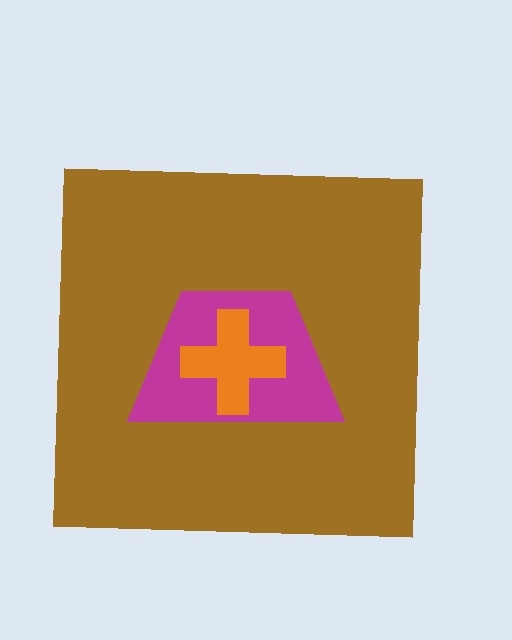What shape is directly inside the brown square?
The magenta trapezoid.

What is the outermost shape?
The brown square.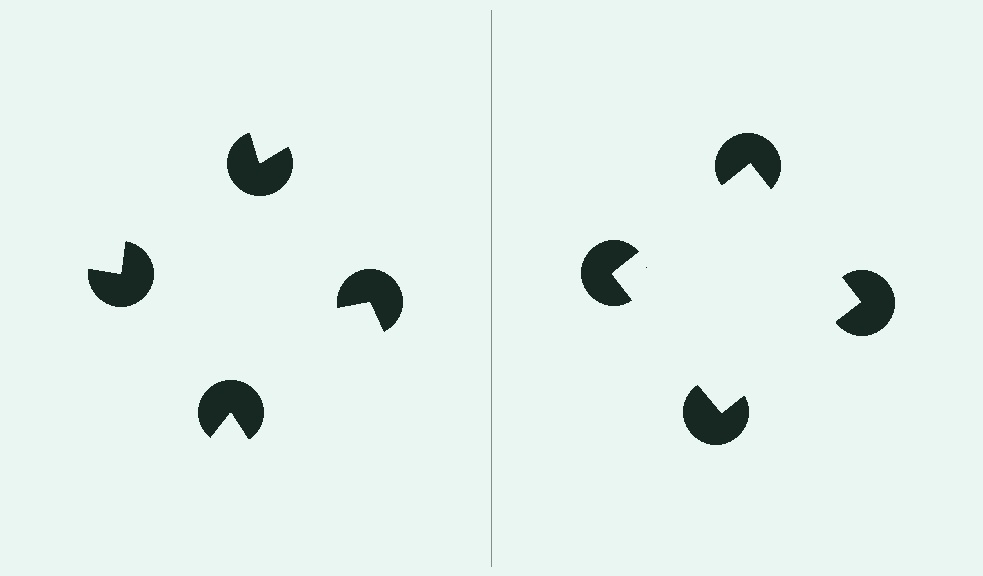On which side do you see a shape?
An illusory square appears on the right side. On the left side the wedge cuts are rotated, so no coherent shape forms.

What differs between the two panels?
The pac-man discs are positioned identically on both sides; only the wedge orientations differ. On the right they align to a square; on the left they are misaligned.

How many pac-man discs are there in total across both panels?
8 — 4 on each side.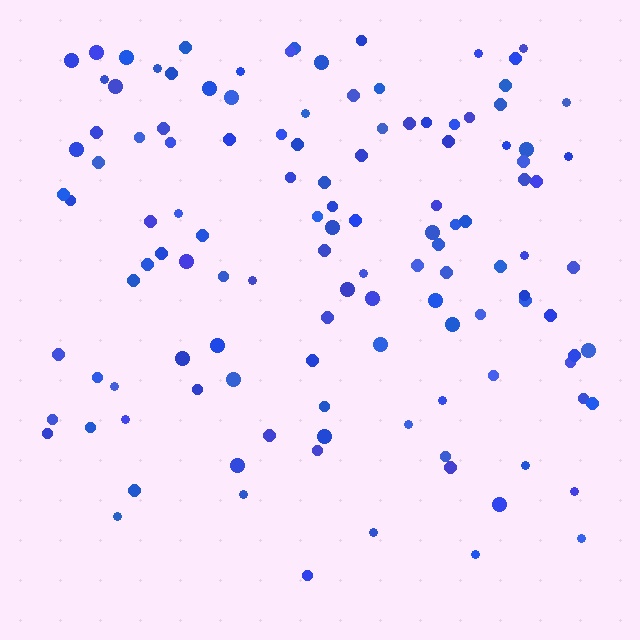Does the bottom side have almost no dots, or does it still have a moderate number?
Still a moderate number, just noticeably fewer than the top.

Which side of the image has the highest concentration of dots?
The top.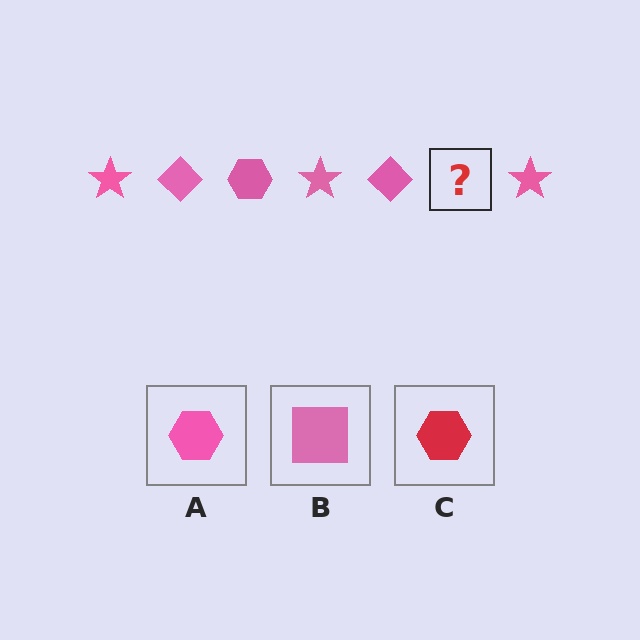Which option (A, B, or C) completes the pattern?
A.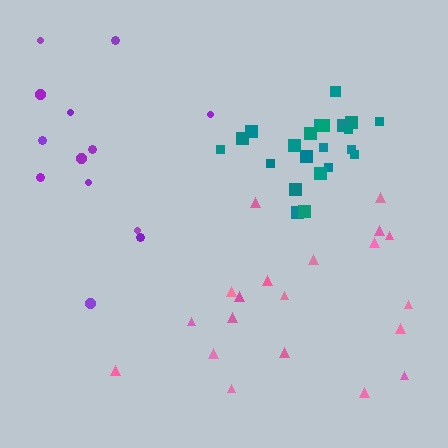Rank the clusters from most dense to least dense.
teal, pink, purple.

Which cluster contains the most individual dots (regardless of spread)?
Teal (22).